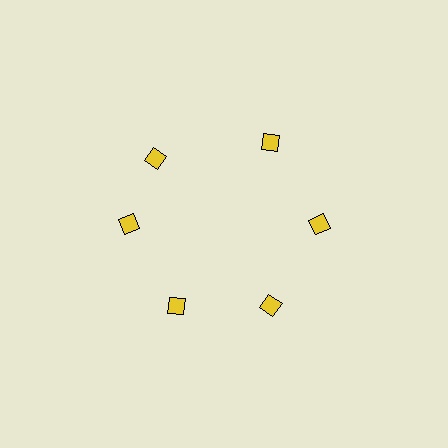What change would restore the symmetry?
The symmetry would be restored by rotating it back into even spacing with its neighbors so that all 6 diamonds sit at equal angles and equal distance from the center.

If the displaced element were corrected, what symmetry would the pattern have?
It would have 6-fold rotational symmetry — the pattern would map onto itself every 60 degrees.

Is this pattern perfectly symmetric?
No. The 6 yellow diamonds are arranged in a ring, but one element near the 11 o'clock position is rotated out of alignment along the ring, breaking the 6-fold rotational symmetry.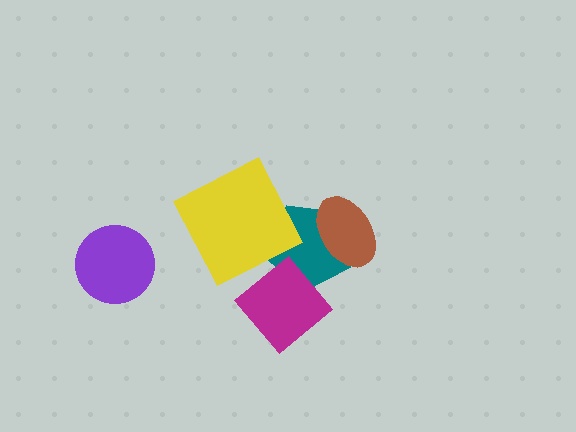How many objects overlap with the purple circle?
0 objects overlap with the purple circle.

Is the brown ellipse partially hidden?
No, no other shape covers it.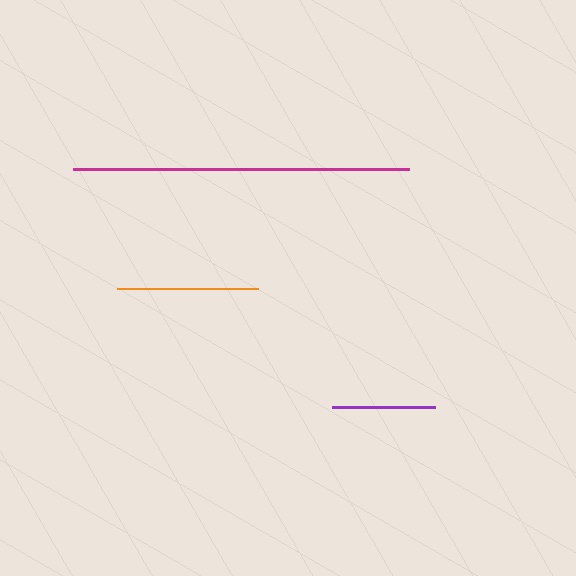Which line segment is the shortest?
The purple line is the shortest at approximately 103 pixels.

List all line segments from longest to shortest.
From longest to shortest: magenta, orange, purple.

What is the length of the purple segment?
The purple segment is approximately 103 pixels long.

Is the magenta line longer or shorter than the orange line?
The magenta line is longer than the orange line.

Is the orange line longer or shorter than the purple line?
The orange line is longer than the purple line.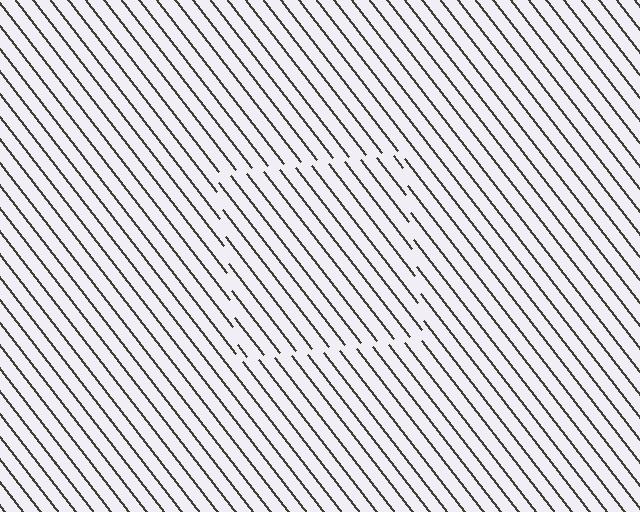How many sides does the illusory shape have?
4 sides — the line-ends trace a square.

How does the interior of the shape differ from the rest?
The interior of the shape contains the same grating, shifted by half a period — the contour is defined by the phase discontinuity where line-ends from the inner and outer gratings abut.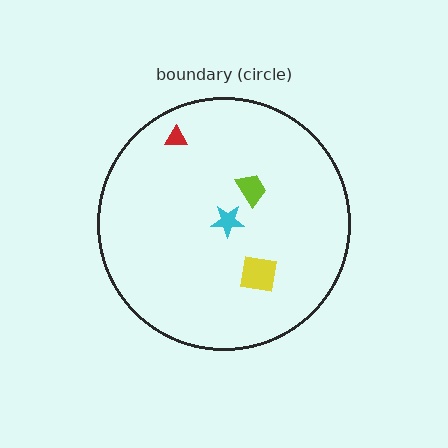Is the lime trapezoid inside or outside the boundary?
Inside.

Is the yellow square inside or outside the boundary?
Inside.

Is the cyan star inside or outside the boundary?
Inside.